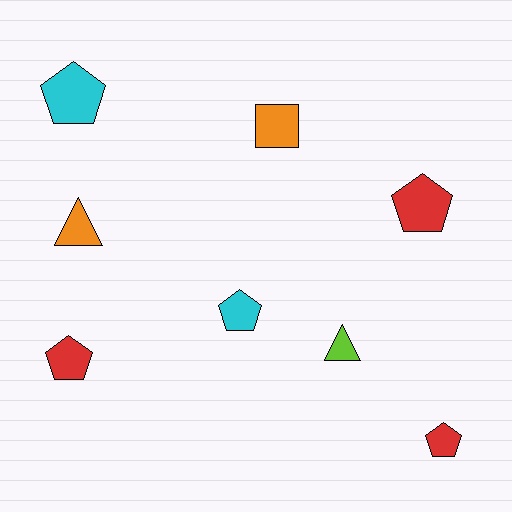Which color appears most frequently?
Red, with 3 objects.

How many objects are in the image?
There are 8 objects.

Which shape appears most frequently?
Pentagon, with 5 objects.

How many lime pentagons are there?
There are no lime pentagons.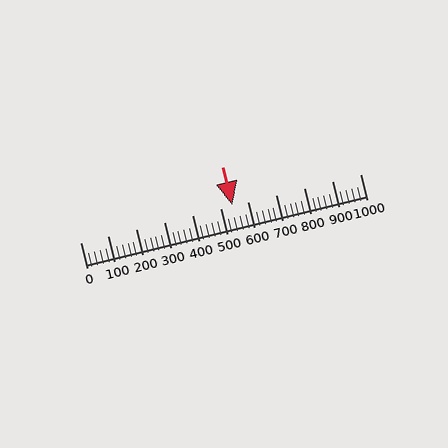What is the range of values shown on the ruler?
The ruler shows values from 0 to 1000.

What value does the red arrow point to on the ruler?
The red arrow points to approximately 544.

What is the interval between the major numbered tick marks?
The major tick marks are spaced 100 units apart.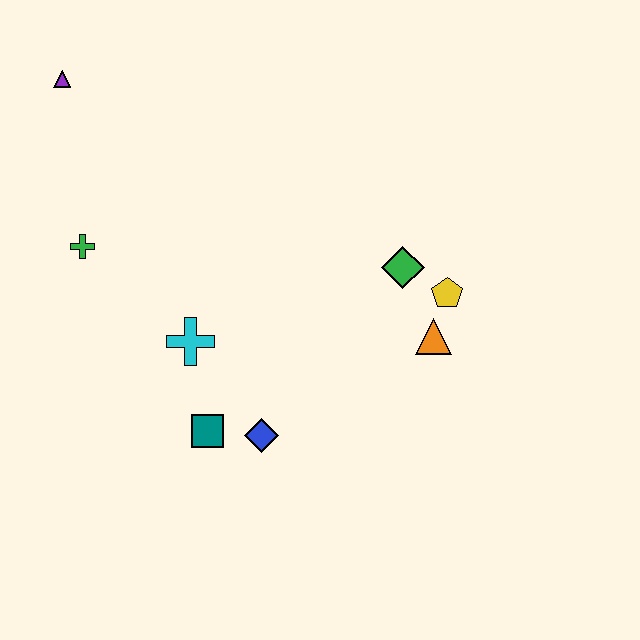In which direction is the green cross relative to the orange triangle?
The green cross is to the left of the orange triangle.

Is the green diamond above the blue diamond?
Yes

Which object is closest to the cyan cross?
The teal square is closest to the cyan cross.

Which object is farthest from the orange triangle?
The purple triangle is farthest from the orange triangle.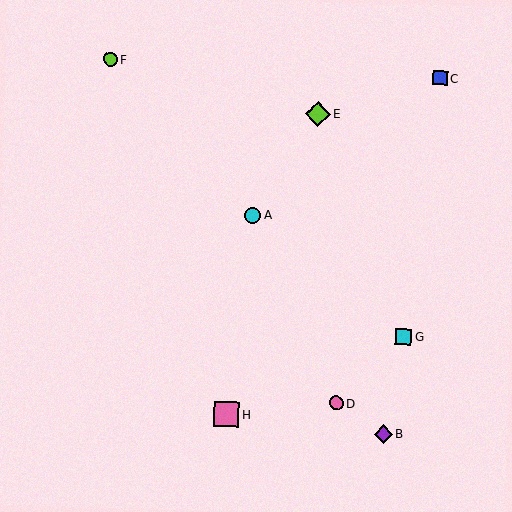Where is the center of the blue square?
The center of the blue square is at (440, 78).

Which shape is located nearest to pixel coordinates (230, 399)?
The pink square (labeled H) at (226, 414) is nearest to that location.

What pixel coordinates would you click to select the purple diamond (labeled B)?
Click at (383, 434) to select the purple diamond B.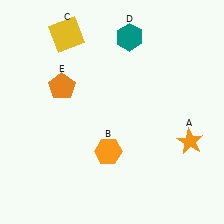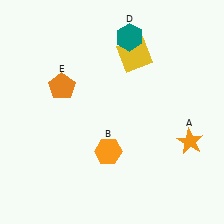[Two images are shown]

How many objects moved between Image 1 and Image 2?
1 object moved between the two images.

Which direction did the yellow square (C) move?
The yellow square (C) moved right.